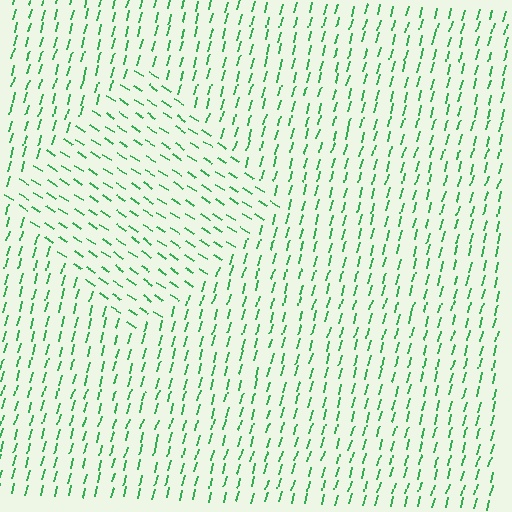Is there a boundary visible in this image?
Yes, there is a texture boundary formed by a change in line orientation.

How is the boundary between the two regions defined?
The boundary is defined purely by a change in line orientation (approximately 73 degrees difference). All lines are the same color and thickness.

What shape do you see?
I see a diamond.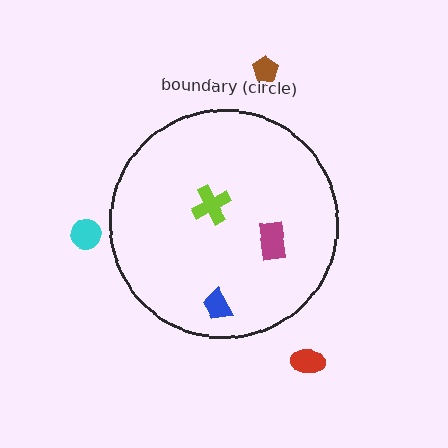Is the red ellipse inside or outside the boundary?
Outside.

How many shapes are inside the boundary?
3 inside, 3 outside.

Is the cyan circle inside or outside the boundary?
Outside.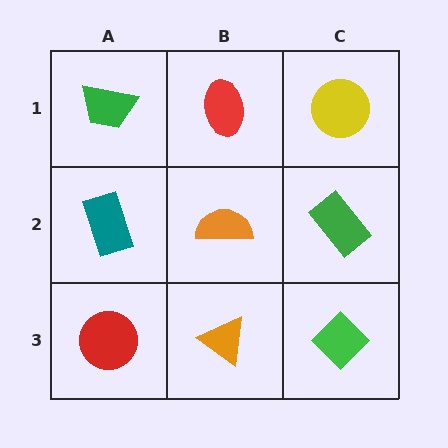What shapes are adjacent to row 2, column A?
A green trapezoid (row 1, column A), a red circle (row 3, column A), an orange semicircle (row 2, column B).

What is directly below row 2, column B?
An orange triangle.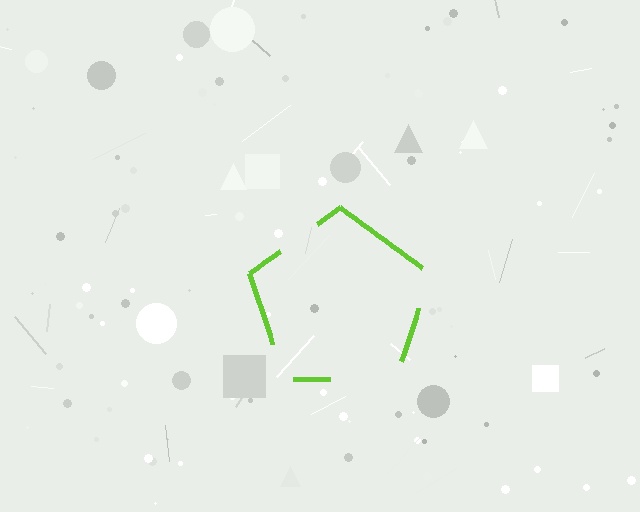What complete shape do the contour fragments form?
The contour fragments form a pentagon.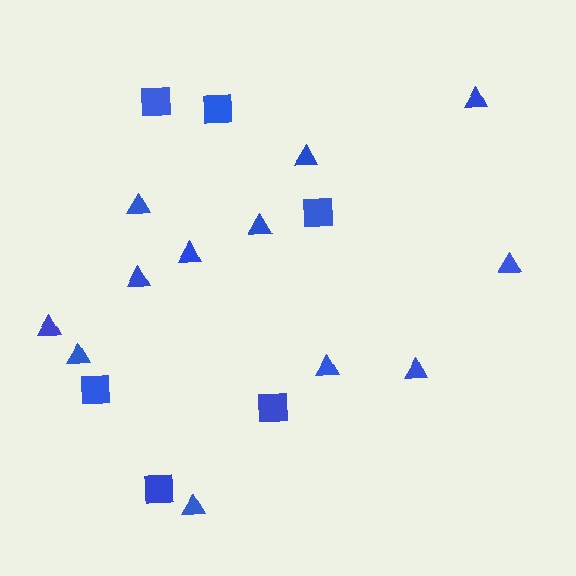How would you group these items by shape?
There are 2 groups: one group of triangles (12) and one group of squares (6).